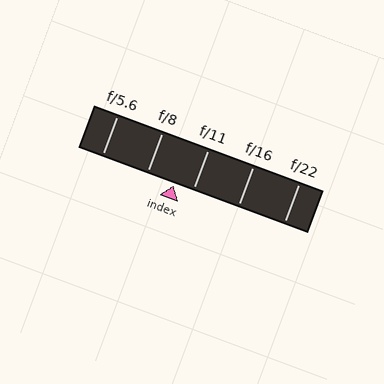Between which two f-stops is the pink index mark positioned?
The index mark is between f/8 and f/11.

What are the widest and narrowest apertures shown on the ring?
The widest aperture shown is f/5.6 and the narrowest is f/22.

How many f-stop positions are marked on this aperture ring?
There are 5 f-stop positions marked.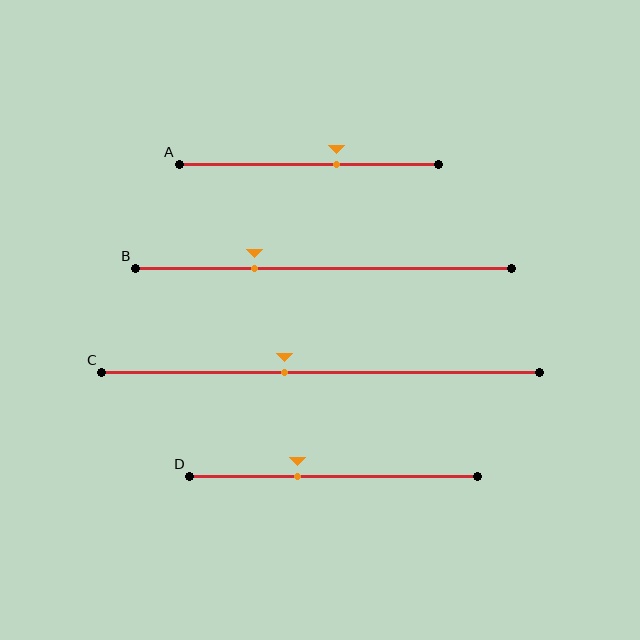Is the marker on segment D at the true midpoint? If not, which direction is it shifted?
No, the marker on segment D is shifted to the left by about 12% of the segment length.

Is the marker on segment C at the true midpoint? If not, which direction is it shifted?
No, the marker on segment C is shifted to the left by about 8% of the segment length.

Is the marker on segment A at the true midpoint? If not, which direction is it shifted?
No, the marker on segment A is shifted to the right by about 11% of the segment length.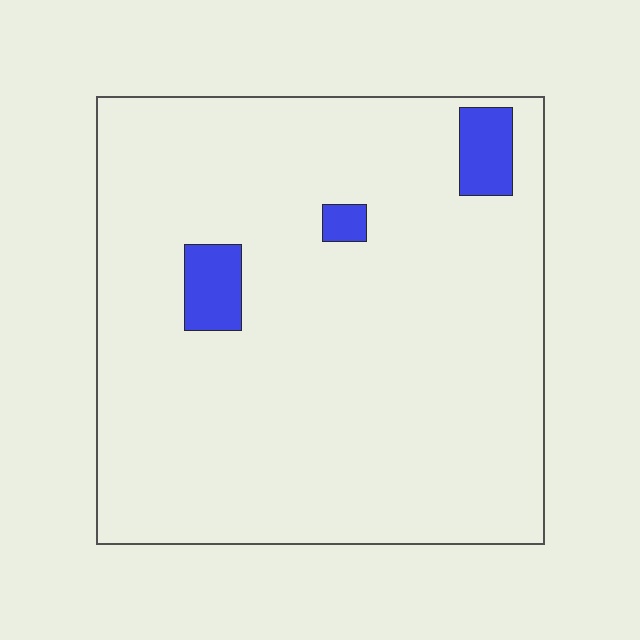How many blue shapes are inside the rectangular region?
3.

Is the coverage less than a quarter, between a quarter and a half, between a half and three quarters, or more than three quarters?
Less than a quarter.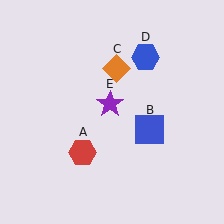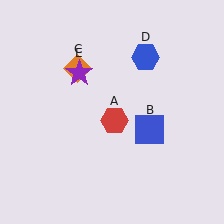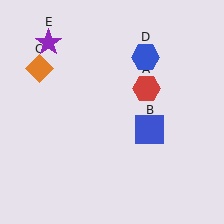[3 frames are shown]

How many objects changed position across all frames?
3 objects changed position: red hexagon (object A), orange diamond (object C), purple star (object E).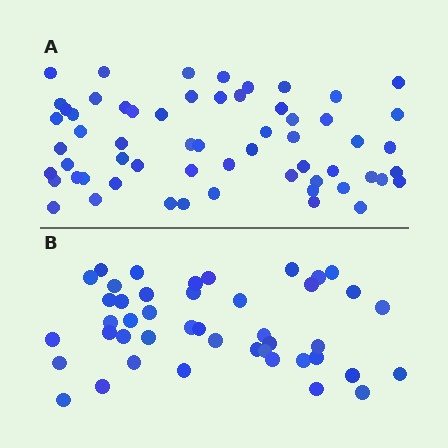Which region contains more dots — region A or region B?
Region A (the top region) has more dots.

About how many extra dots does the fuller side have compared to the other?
Region A has approximately 15 more dots than region B.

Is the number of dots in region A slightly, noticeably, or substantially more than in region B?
Region A has noticeably more, but not dramatically so. The ratio is roughly 1.4 to 1.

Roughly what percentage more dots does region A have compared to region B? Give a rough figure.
About 35% more.